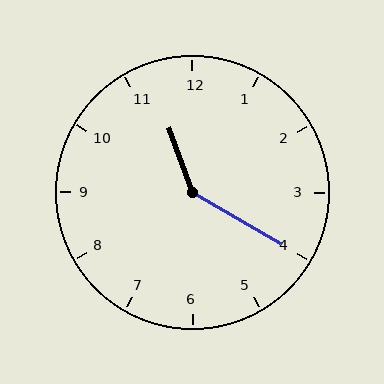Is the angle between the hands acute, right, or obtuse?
It is obtuse.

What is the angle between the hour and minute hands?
Approximately 140 degrees.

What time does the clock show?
11:20.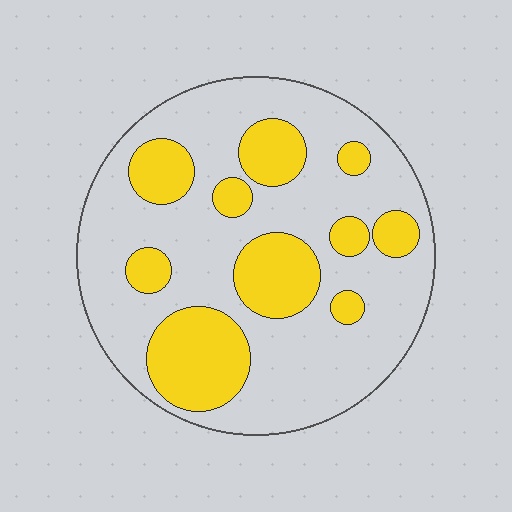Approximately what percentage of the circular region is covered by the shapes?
Approximately 30%.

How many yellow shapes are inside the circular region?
10.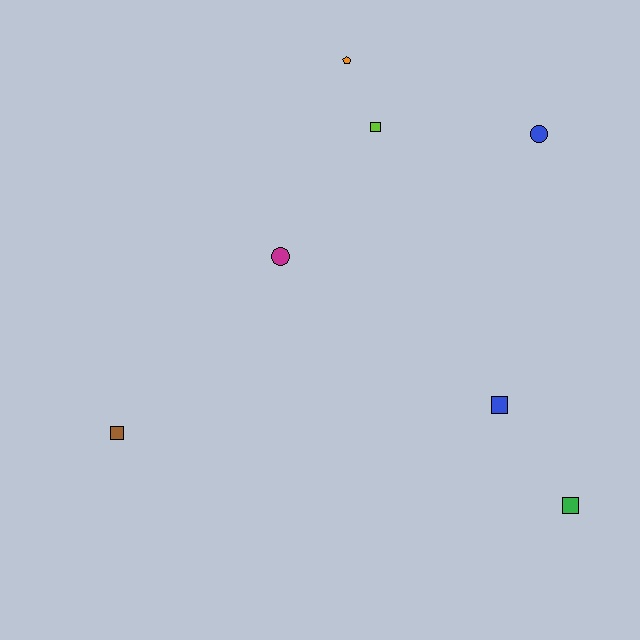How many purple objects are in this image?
There are no purple objects.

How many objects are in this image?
There are 7 objects.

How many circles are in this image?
There are 2 circles.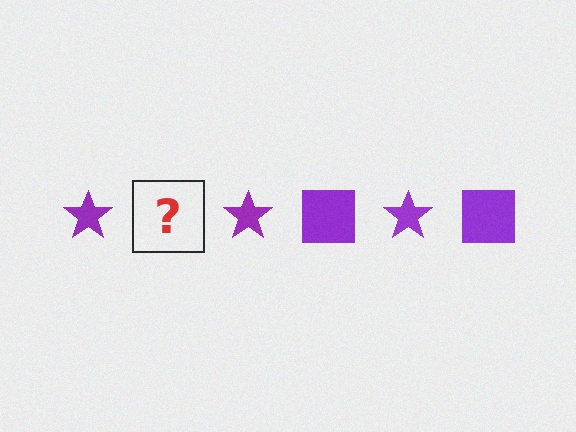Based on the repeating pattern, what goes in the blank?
The blank should be a purple square.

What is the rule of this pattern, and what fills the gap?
The rule is that the pattern cycles through star, square shapes in purple. The gap should be filled with a purple square.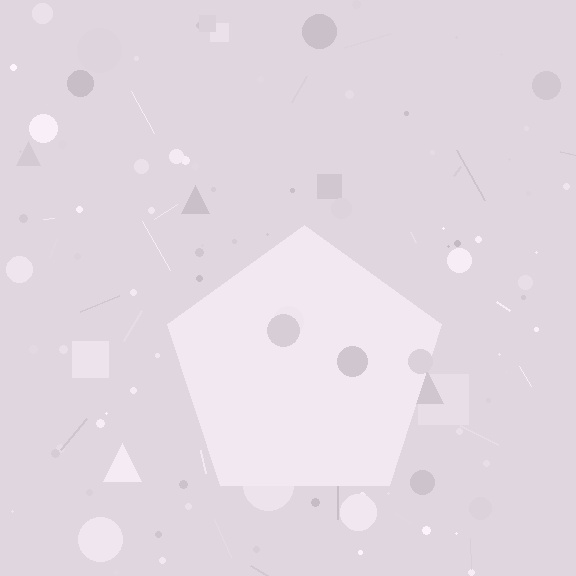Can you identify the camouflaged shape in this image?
The camouflaged shape is a pentagon.